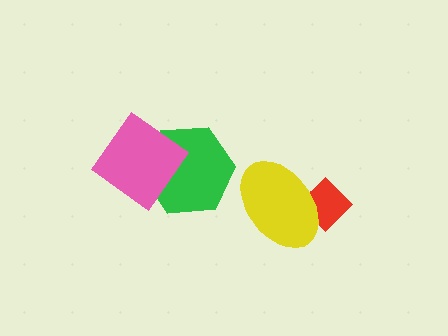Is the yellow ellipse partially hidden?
No, no other shape covers it.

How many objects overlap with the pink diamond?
1 object overlaps with the pink diamond.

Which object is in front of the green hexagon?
The pink diamond is in front of the green hexagon.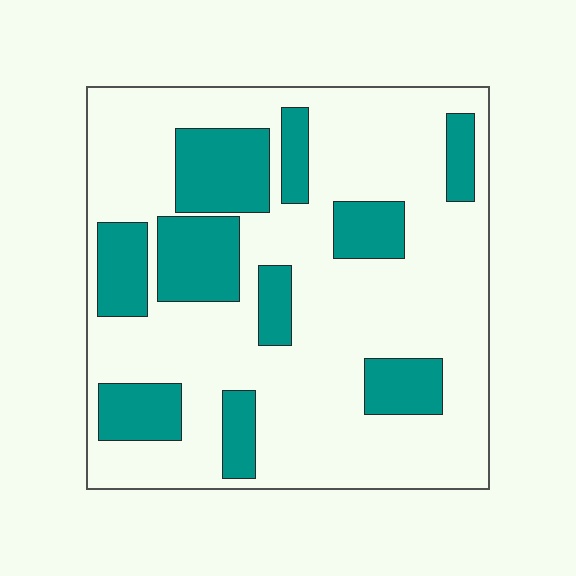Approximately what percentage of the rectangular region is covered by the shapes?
Approximately 25%.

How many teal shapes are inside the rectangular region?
10.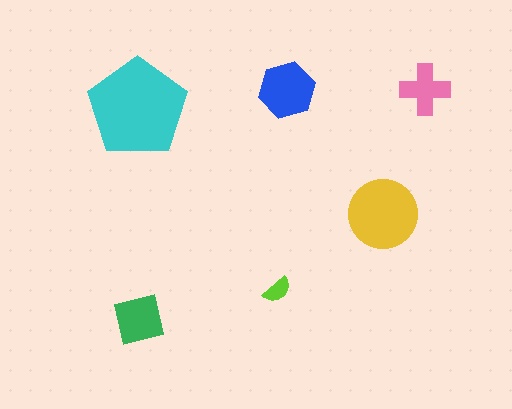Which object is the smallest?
The lime semicircle.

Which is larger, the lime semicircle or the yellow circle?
The yellow circle.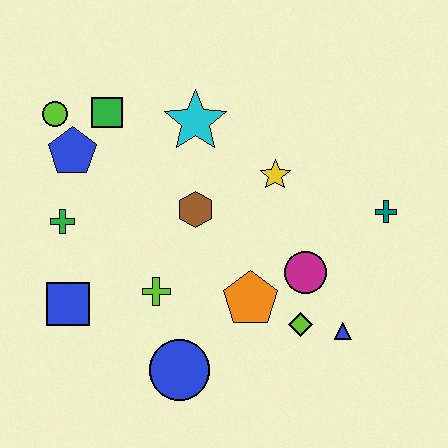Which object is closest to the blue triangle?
The lime diamond is closest to the blue triangle.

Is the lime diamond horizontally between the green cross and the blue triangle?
Yes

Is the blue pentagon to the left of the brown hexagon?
Yes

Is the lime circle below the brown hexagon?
No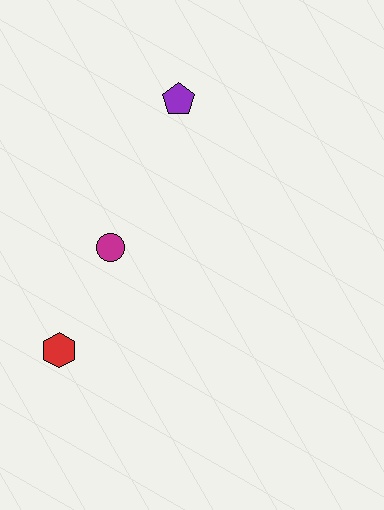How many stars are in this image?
There are no stars.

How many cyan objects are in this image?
There are no cyan objects.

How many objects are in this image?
There are 3 objects.